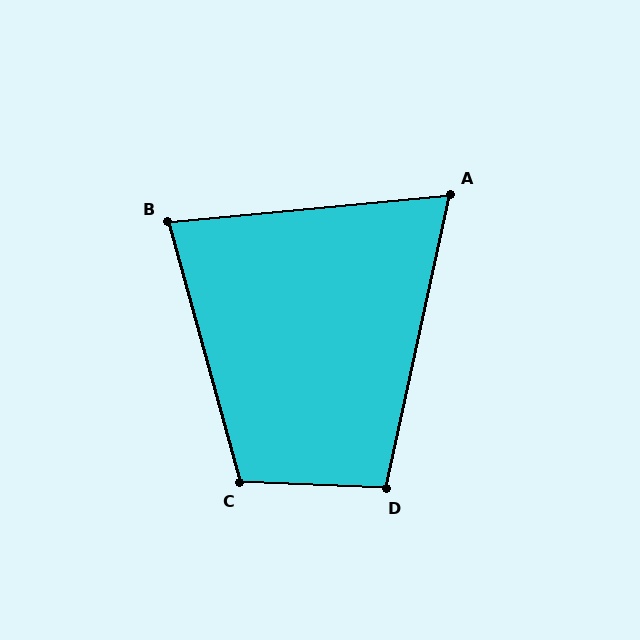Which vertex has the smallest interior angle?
A, at approximately 72 degrees.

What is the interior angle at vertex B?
Approximately 80 degrees (acute).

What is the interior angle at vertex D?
Approximately 100 degrees (obtuse).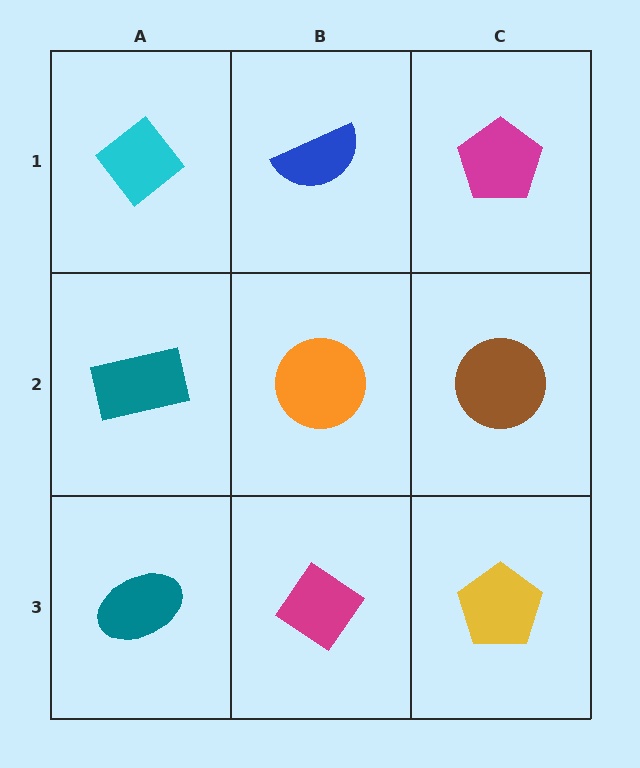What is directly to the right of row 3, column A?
A magenta diamond.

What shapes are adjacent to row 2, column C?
A magenta pentagon (row 1, column C), a yellow pentagon (row 3, column C), an orange circle (row 2, column B).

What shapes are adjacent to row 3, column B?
An orange circle (row 2, column B), a teal ellipse (row 3, column A), a yellow pentagon (row 3, column C).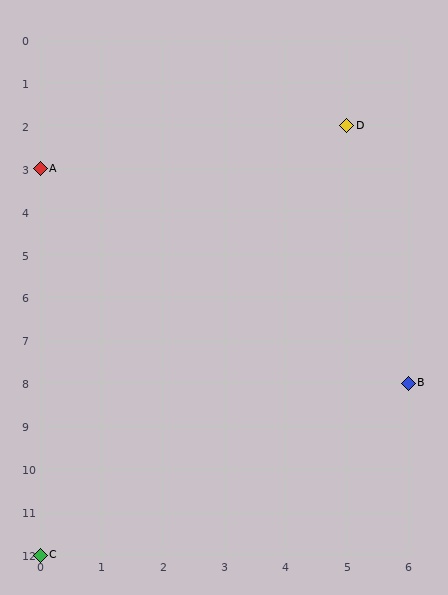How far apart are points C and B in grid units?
Points C and B are 6 columns and 4 rows apart (about 7.2 grid units diagonally).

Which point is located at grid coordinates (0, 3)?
Point A is at (0, 3).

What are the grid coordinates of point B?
Point B is at grid coordinates (6, 8).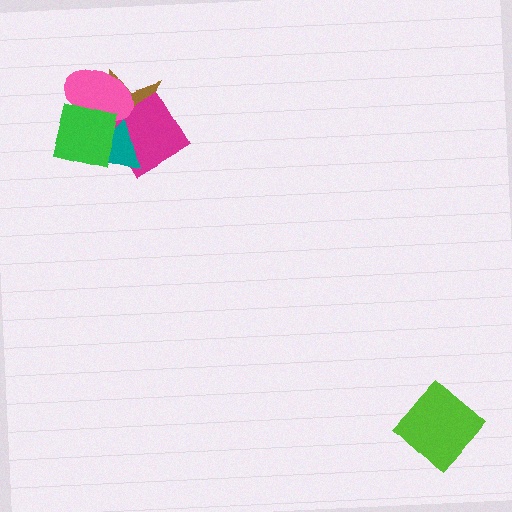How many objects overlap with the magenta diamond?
3 objects overlap with the magenta diamond.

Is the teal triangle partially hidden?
Yes, it is partially covered by another shape.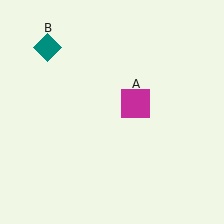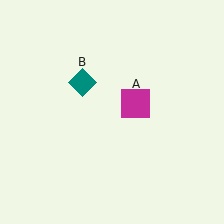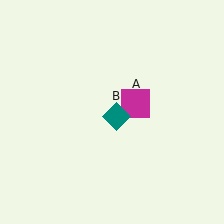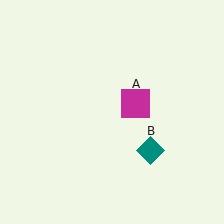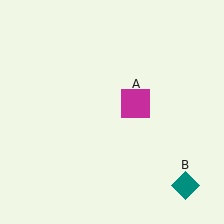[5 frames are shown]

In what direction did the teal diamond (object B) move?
The teal diamond (object B) moved down and to the right.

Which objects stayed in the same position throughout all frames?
Magenta square (object A) remained stationary.